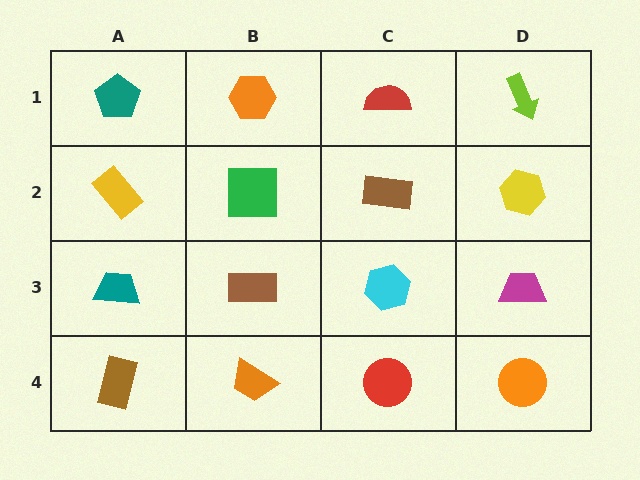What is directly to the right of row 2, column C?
A yellow hexagon.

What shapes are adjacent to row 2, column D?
A lime arrow (row 1, column D), a magenta trapezoid (row 3, column D), a brown rectangle (row 2, column C).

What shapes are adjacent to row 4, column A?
A teal trapezoid (row 3, column A), an orange trapezoid (row 4, column B).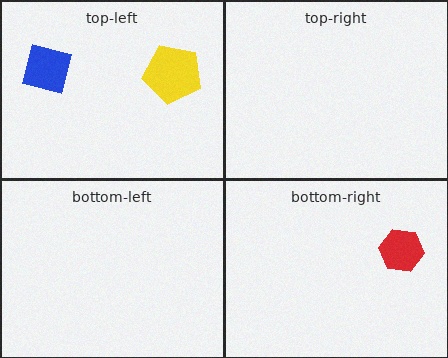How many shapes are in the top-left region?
2.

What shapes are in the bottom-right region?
The red hexagon.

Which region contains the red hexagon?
The bottom-right region.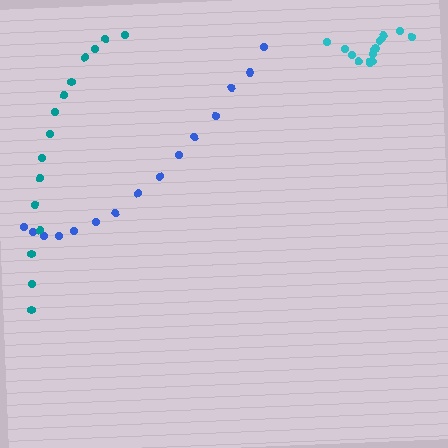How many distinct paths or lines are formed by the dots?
There are 3 distinct paths.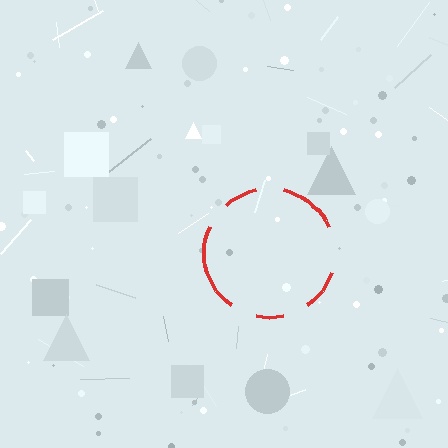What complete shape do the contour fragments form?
The contour fragments form a circle.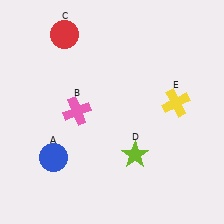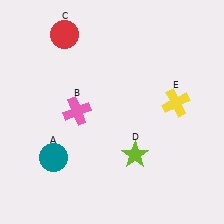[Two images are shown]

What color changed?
The circle (A) changed from blue in Image 1 to teal in Image 2.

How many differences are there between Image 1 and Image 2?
There is 1 difference between the two images.